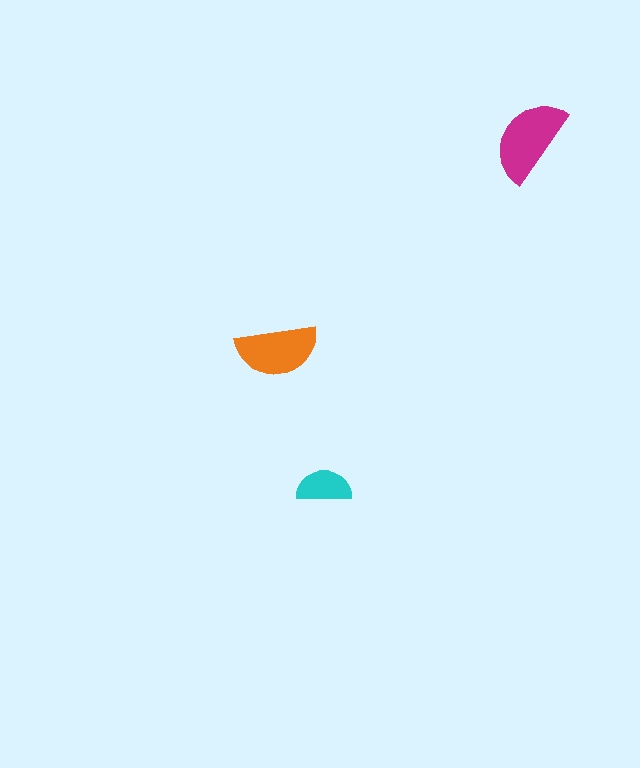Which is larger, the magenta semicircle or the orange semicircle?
The magenta one.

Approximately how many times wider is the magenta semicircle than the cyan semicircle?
About 1.5 times wider.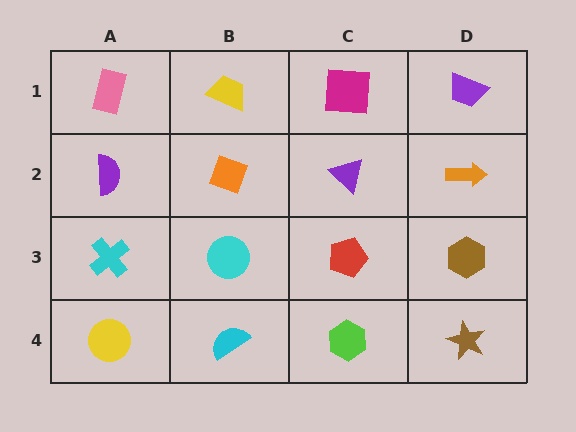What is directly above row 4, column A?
A cyan cross.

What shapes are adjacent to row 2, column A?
A pink rectangle (row 1, column A), a cyan cross (row 3, column A), an orange diamond (row 2, column B).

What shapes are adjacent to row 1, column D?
An orange arrow (row 2, column D), a magenta square (row 1, column C).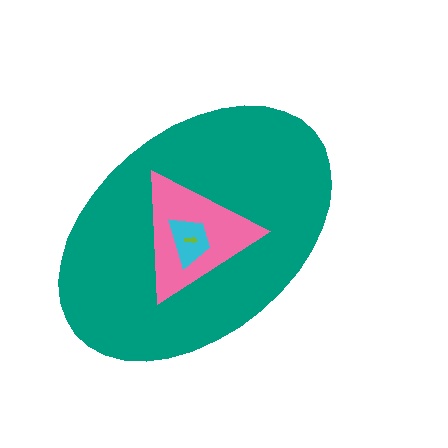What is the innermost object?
The lime arrow.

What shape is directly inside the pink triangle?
The cyan trapezoid.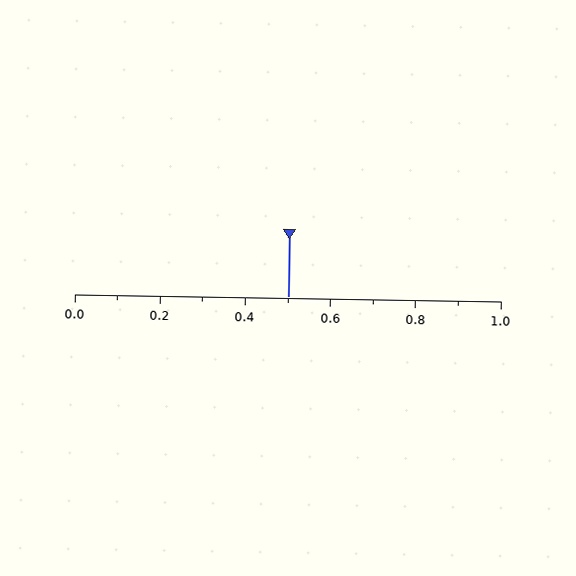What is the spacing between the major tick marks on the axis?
The major ticks are spaced 0.2 apart.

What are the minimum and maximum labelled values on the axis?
The axis runs from 0.0 to 1.0.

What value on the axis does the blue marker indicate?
The marker indicates approximately 0.5.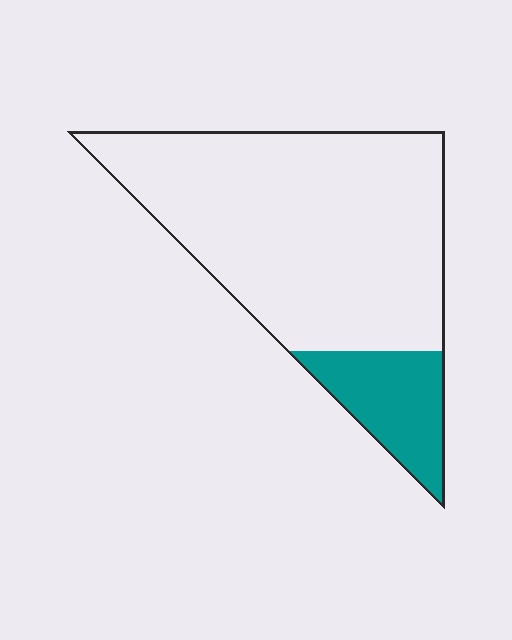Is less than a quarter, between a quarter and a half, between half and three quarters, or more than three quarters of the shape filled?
Less than a quarter.